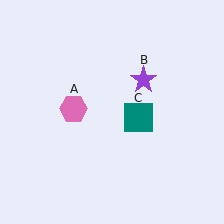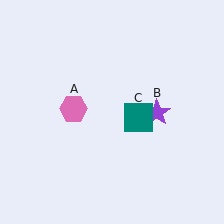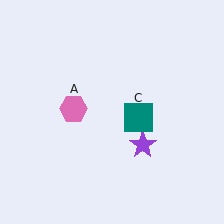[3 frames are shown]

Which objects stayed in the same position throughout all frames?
Pink hexagon (object A) and teal square (object C) remained stationary.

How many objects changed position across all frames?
1 object changed position: purple star (object B).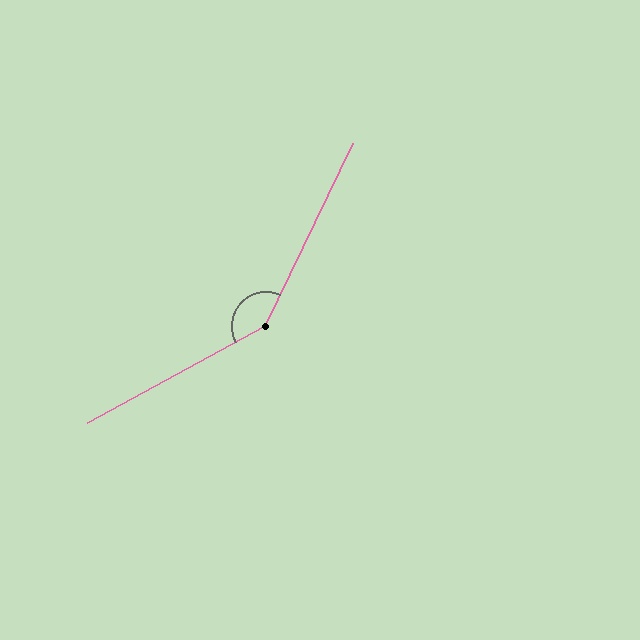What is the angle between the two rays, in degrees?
Approximately 144 degrees.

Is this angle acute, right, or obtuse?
It is obtuse.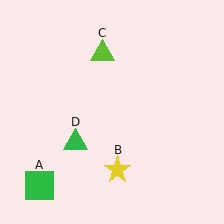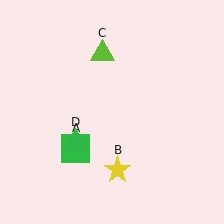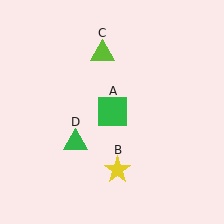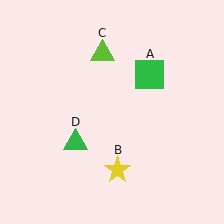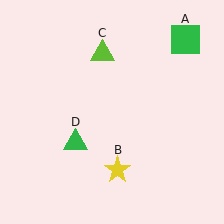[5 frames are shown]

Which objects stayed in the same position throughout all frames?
Yellow star (object B) and lime triangle (object C) and green triangle (object D) remained stationary.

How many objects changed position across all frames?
1 object changed position: green square (object A).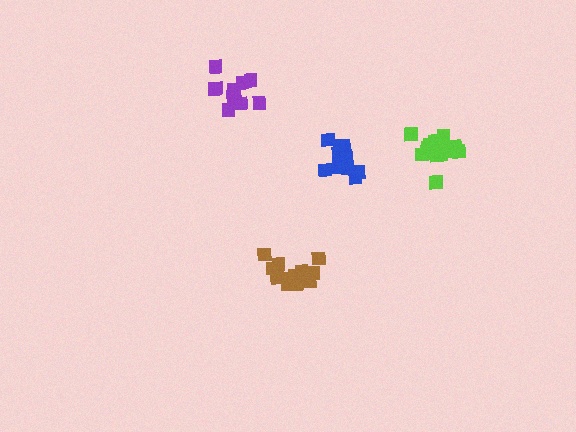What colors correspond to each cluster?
The clusters are colored: purple, lime, brown, blue.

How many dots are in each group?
Group 1: 12 dots, Group 2: 17 dots, Group 3: 14 dots, Group 4: 14 dots (57 total).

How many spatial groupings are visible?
There are 4 spatial groupings.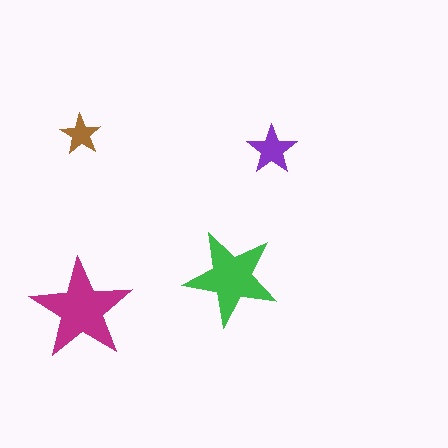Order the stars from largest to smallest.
the magenta one, the green one, the purple one, the brown one.